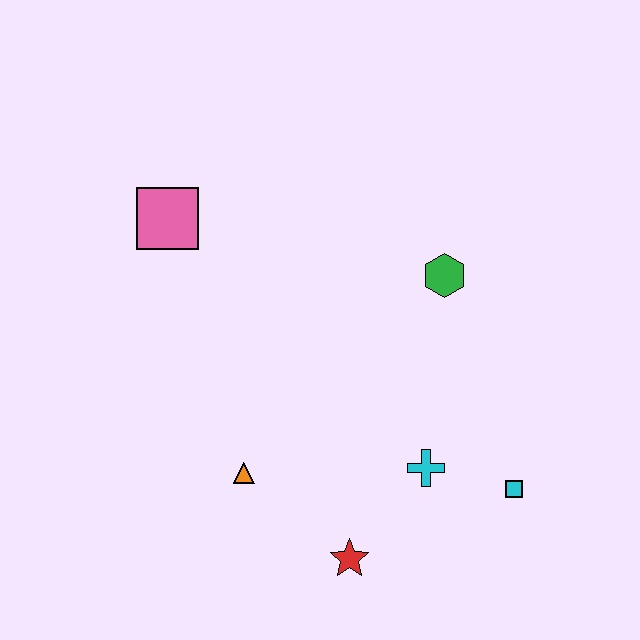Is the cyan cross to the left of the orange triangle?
No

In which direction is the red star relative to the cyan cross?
The red star is below the cyan cross.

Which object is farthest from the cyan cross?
The pink square is farthest from the cyan cross.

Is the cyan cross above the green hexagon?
No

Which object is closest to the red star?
The cyan cross is closest to the red star.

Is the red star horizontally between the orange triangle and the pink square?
No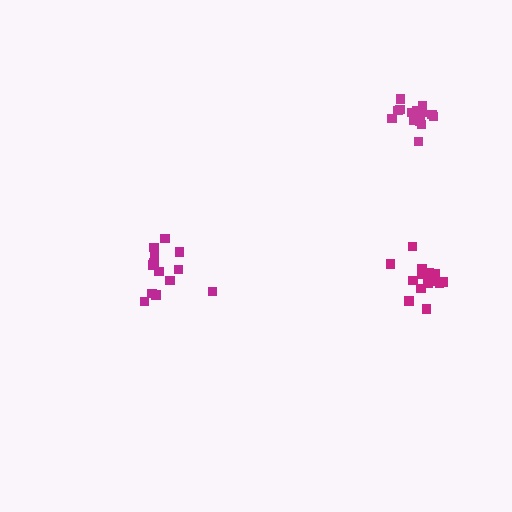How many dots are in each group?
Group 1: 14 dots, Group 2: 13 dots, Group 3: 15 dots (42 total).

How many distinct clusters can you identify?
There are 3 distinct clusters.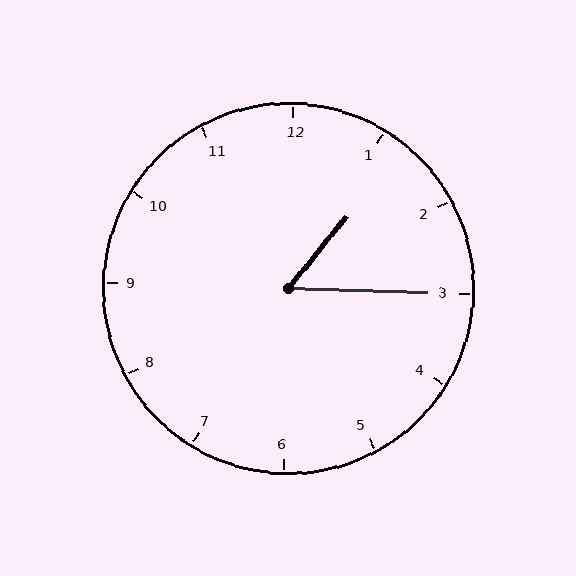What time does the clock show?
1:15.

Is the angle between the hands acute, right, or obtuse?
It is acute.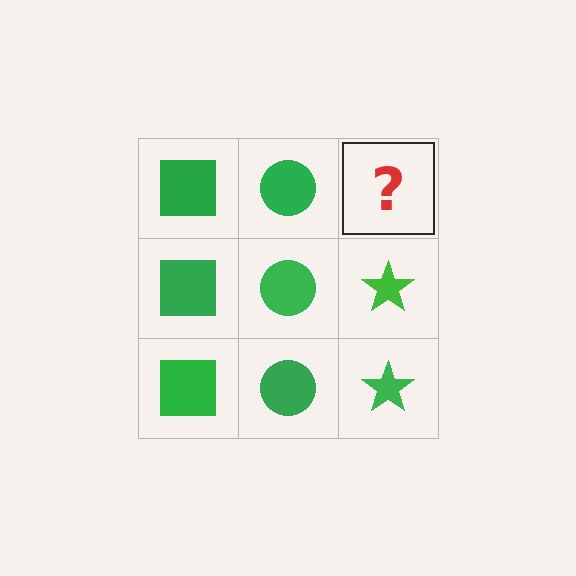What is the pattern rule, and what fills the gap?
The rule is that each column has a consistent shape. The gap should be filled with a green star.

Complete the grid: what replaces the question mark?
The question mark should be replaced with a green star.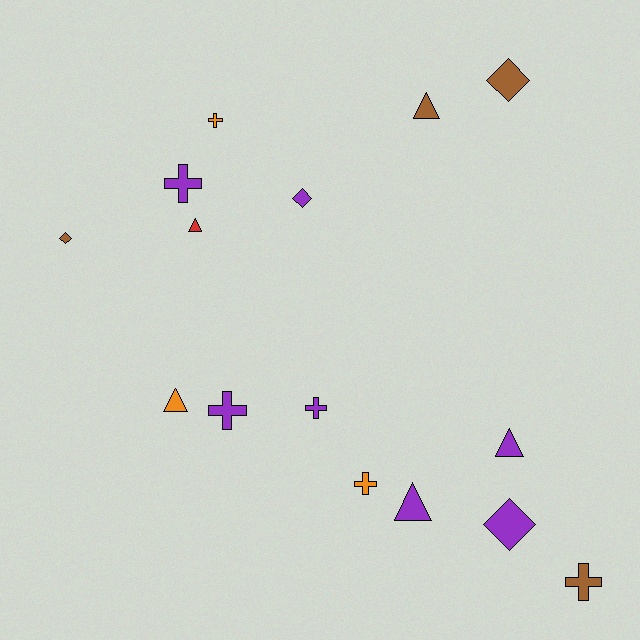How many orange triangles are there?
There is 1 orange triangle.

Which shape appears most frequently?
Cross, with 6 objects.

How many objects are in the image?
There are 15 objects.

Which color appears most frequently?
Purple, with 7 objects.